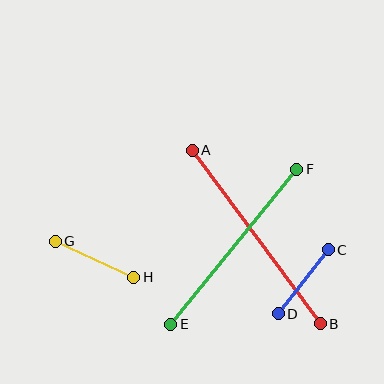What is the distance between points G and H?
The distance is approximately 86 pixels.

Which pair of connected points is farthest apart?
Points A and B are farthest apart.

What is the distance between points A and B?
The distance is approximately 215 pixels.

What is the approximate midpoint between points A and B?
The midpoint is at approximately (256, 237) pixels.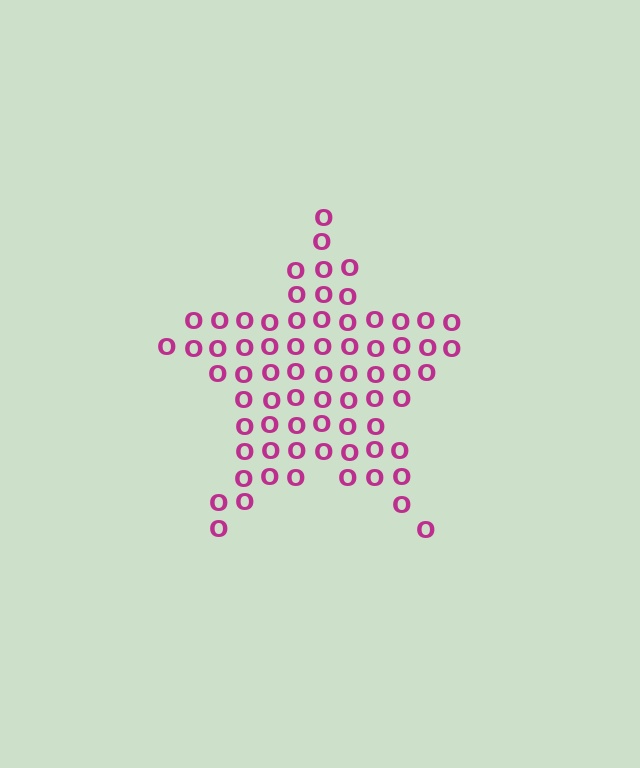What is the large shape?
The large shape is a star.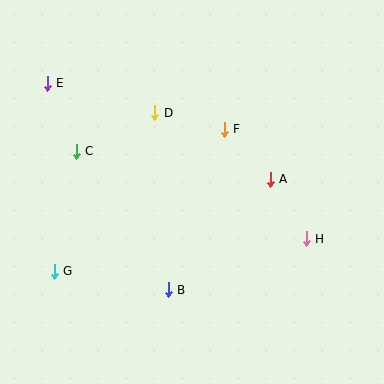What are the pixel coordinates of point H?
Point H is at (306, 239).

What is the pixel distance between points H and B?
The distance between H and B is 147 pixels.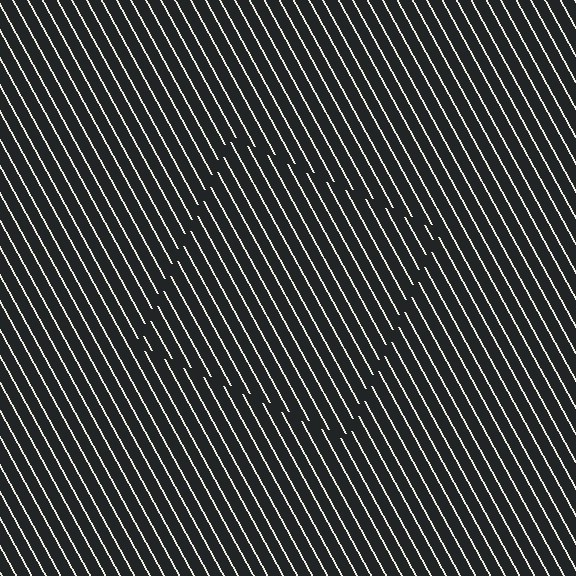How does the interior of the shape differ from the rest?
The interior of the shape contains the same grating, shifted by half a period — the contour is defined by the phase discontinuity where line-ends from the inner and outer gratings abut.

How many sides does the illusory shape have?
4 sides — the line-ends trace a square.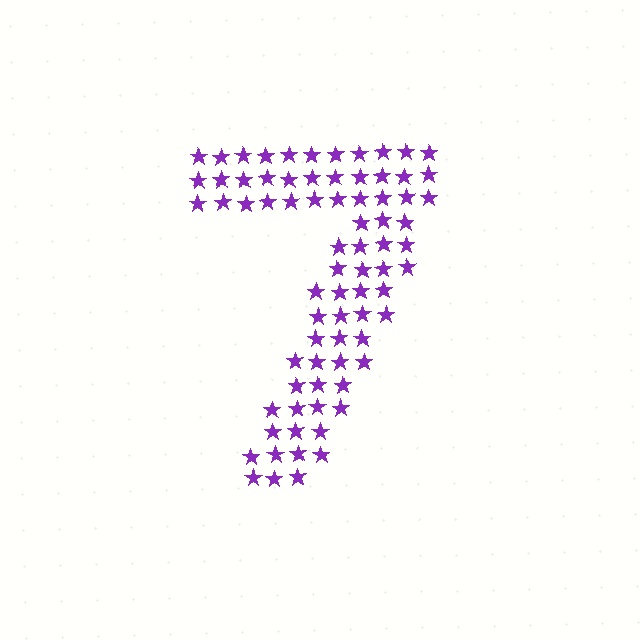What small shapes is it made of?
It is made of small stars.